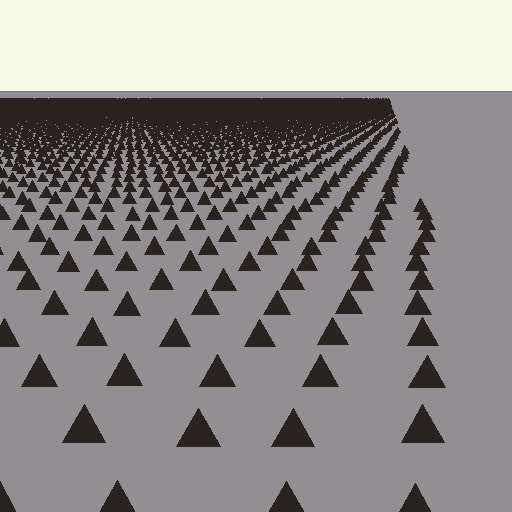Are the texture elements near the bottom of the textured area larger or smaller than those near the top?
Larger. Near the bottom, elements are closer to the viewer and appear at a bigger on-screen size.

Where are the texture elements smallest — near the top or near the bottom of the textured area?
Near the top.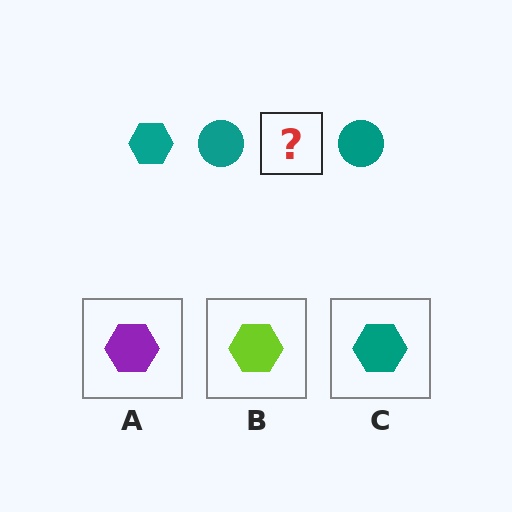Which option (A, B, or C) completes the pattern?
C.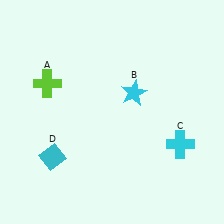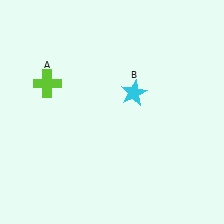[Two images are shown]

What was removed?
The cyan cross (C), the cyan diamond (D) were removed in Image 2.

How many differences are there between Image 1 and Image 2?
There are 2 differences between the two images.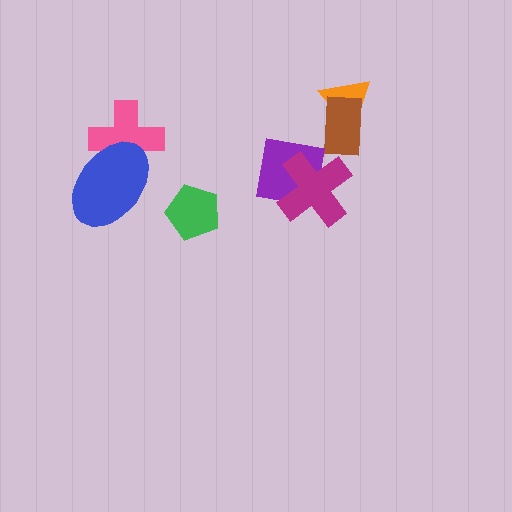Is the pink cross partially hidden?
Yes, it is partially covered by another shape.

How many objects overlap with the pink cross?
1 object overlaps with the pink cross.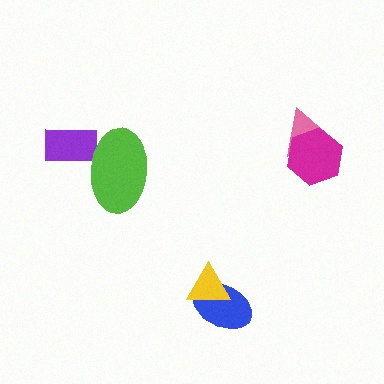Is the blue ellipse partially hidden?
Yes, it is partially covered by another shape.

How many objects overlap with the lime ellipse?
1 object overlaps with the lime ellipse.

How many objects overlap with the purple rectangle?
1 object overlaps with the purple rectangle.